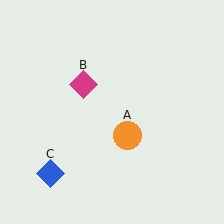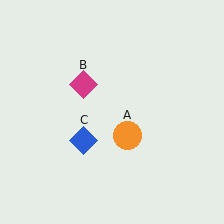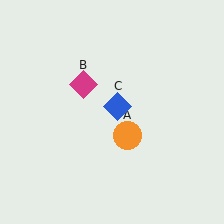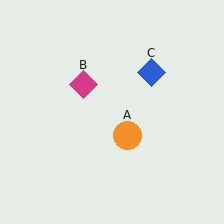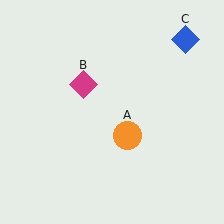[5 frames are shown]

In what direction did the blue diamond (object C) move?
The blue diamond (object C) moved up and to the right.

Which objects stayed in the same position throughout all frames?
Orange circle (object A) and magenta diamond (object B) remained stationary.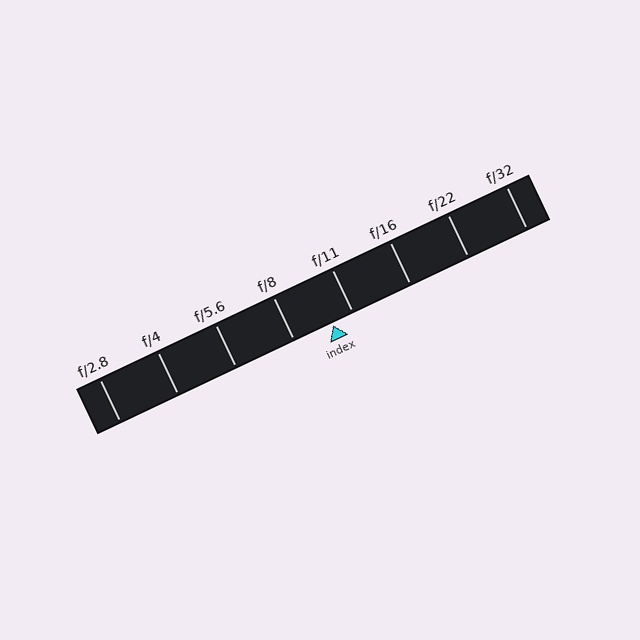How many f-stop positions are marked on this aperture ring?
There are 8 f-stop positions marked.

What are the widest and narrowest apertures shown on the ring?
The widest aperture shown is f/2.8 and the narrowest is f/32.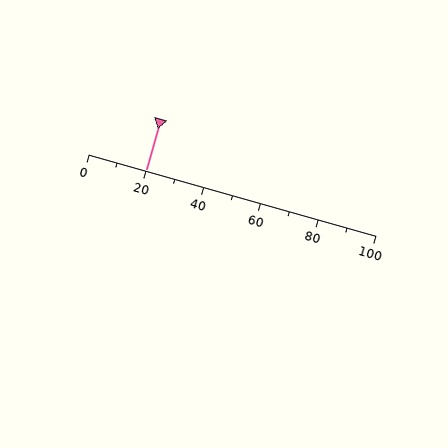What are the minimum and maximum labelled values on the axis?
The axis runs from 0 to 100.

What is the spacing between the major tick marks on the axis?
The major ticks are spaced 20 apart.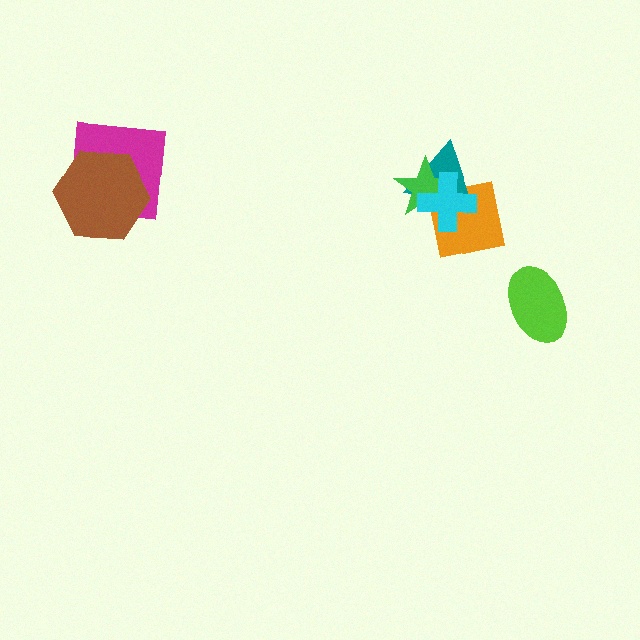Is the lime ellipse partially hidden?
No, no other shape covers it.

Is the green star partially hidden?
Yes, it is partially covered by another shape.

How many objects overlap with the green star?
3 objects overlap with the green star.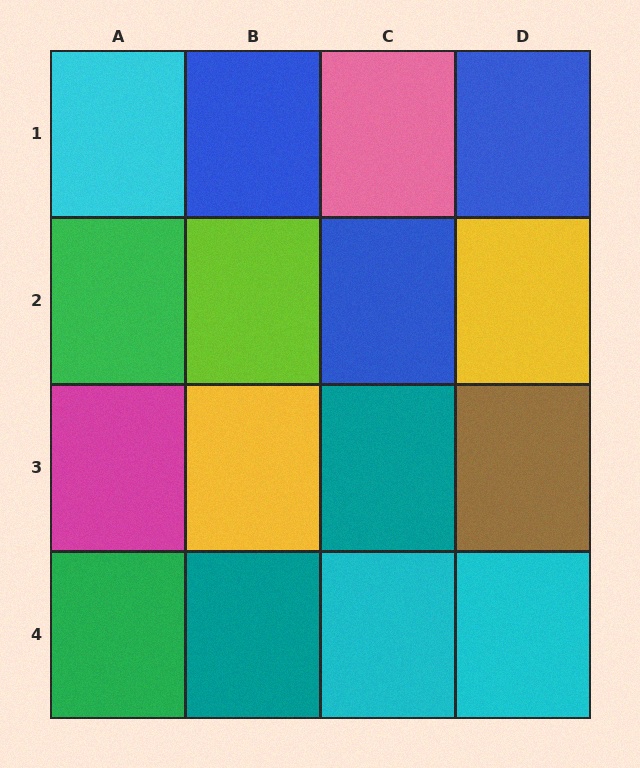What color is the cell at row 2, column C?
Blue.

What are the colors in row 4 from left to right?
Green, teal, cyan, cyan.